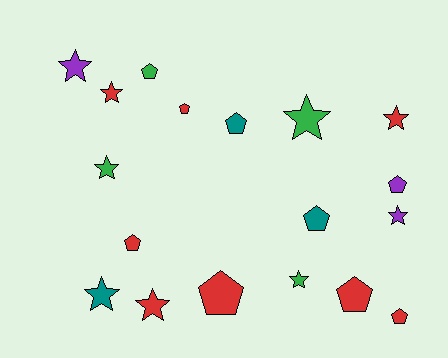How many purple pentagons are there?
There is 1 purple pentagon.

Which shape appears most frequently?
Pentagon, with 9 objects.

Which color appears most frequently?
Red, with 8 objects.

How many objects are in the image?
There are 18 objects.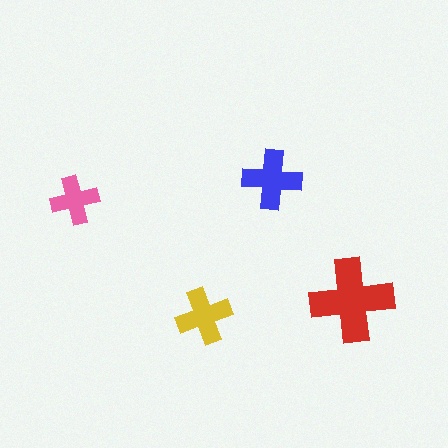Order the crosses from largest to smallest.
the red one, the blue one, the yellow one, the pink one.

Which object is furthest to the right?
The red cross is rightmost.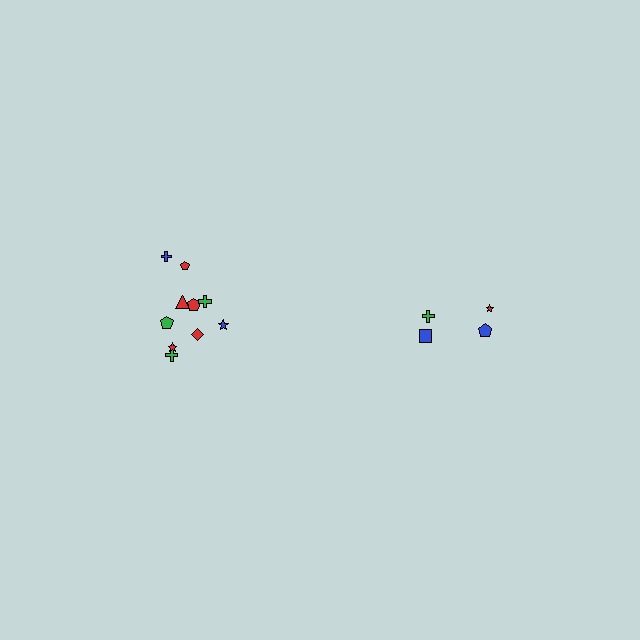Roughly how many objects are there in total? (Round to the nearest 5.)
Roughly 15 objects in total.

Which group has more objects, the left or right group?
The left group.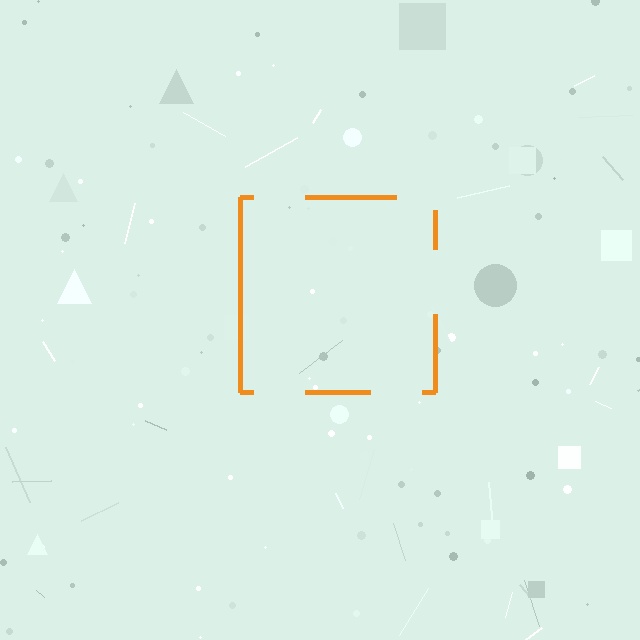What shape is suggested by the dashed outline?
The dashed outline suggests a square.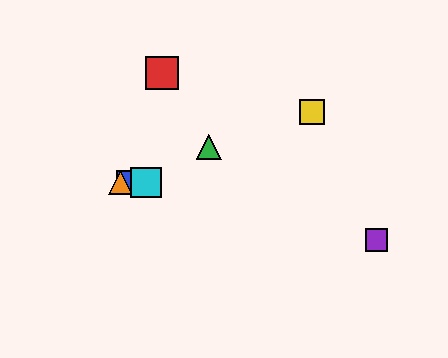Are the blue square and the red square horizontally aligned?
No, the blue square is at y≈182 and the red square is at y≈73.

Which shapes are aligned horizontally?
The blue square, the orange triangle, the cyan square are aligned horizontally.